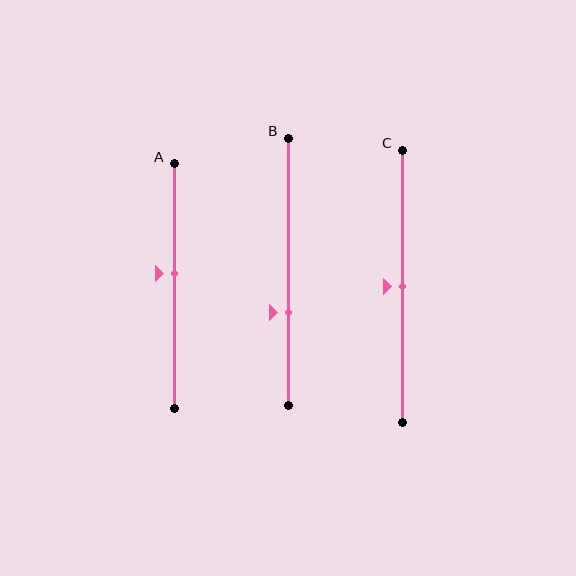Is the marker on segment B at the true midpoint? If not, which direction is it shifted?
No, the marker on segment B is shifted downward by about 15% of the segment length.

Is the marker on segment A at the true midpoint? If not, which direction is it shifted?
No, the marker on segment A is shifted upward by about 5% of the segment length.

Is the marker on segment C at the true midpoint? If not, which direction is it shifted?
Yes, the marker on segment C is at the true midpoint.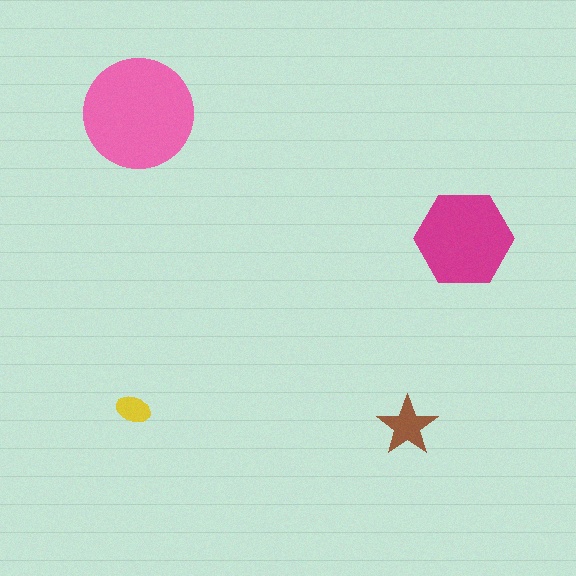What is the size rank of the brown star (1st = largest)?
3rd.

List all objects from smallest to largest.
The yellow ellipse, the brown star, the magenta hexagon, the pink circle.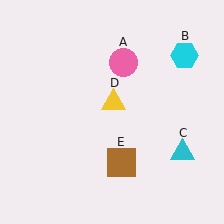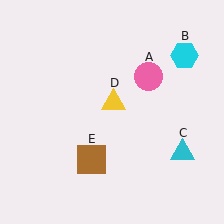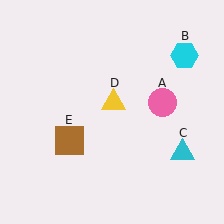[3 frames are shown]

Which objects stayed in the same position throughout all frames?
Cyan hexagon (object B) and cyan triangle (object C) and yellow triangle (object D) remained stationary.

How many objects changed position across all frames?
2 objects changed position: pink circle (object A), brown square (object E).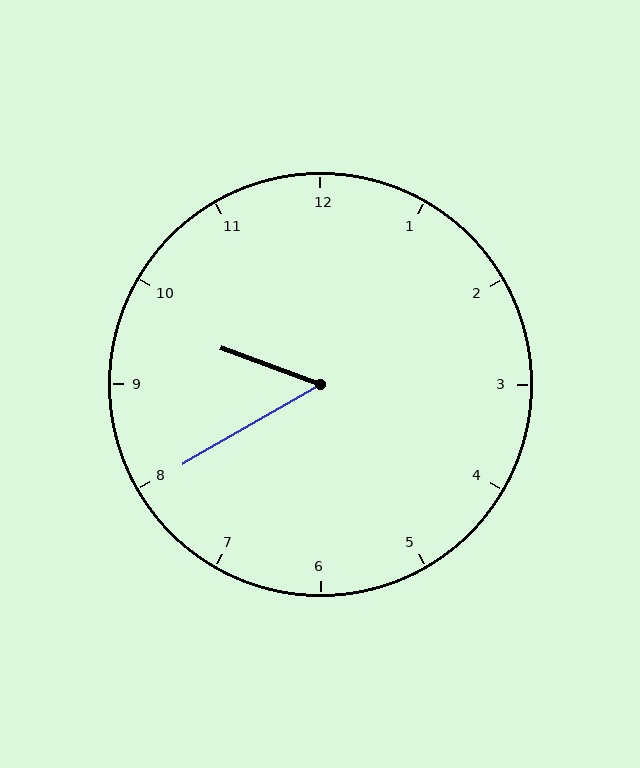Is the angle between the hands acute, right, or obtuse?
It is acute.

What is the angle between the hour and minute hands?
Approximately 50 degrees.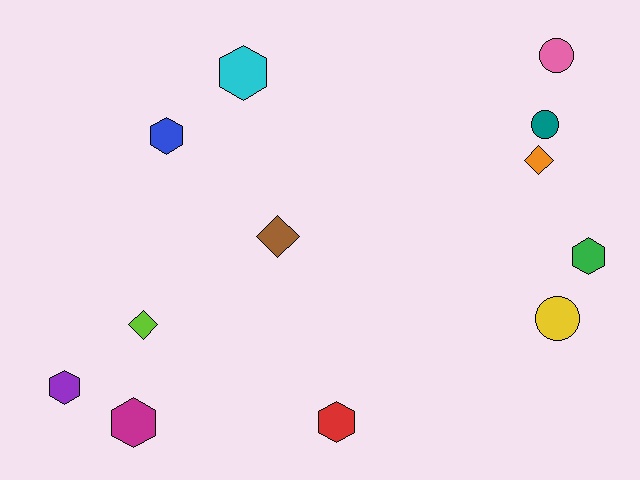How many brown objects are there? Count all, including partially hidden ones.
There is 1 brown object.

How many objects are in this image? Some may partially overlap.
There are 12 objects.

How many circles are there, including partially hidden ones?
There are 3 circles.